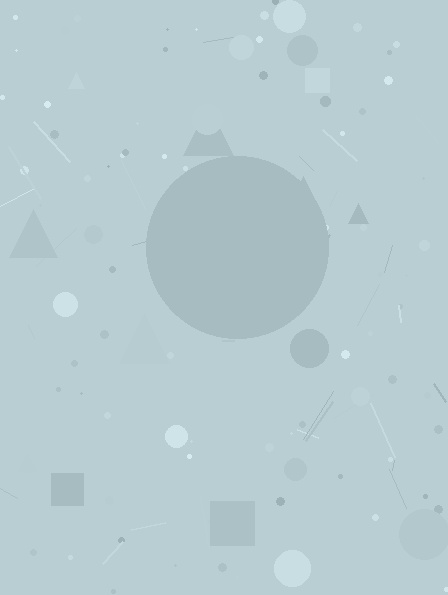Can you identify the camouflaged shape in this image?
The camouflaged shape is a circle.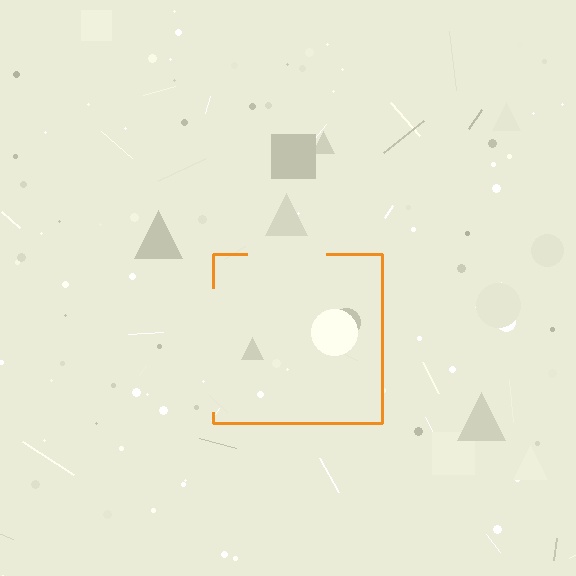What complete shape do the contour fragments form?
The contour fragments form a square.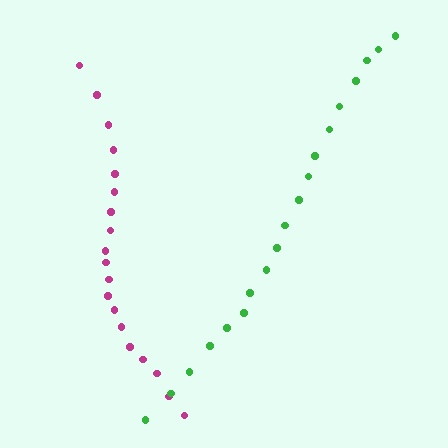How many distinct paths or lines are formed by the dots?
There are 2 distinct paths.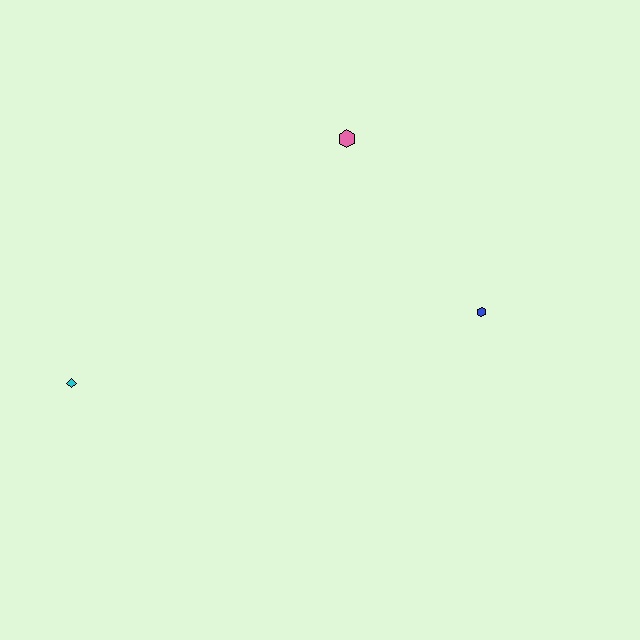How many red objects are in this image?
There are no red objects.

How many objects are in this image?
There are 3 objects.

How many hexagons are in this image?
There are 2 hexagons.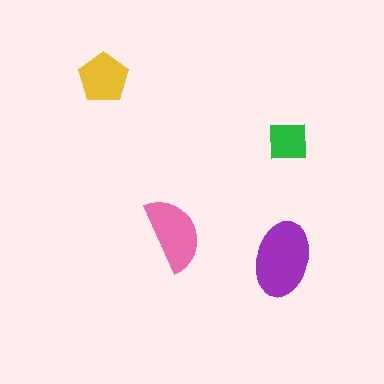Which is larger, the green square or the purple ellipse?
The purple ellipse.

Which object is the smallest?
The green square.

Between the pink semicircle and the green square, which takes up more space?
The pink semicircle.